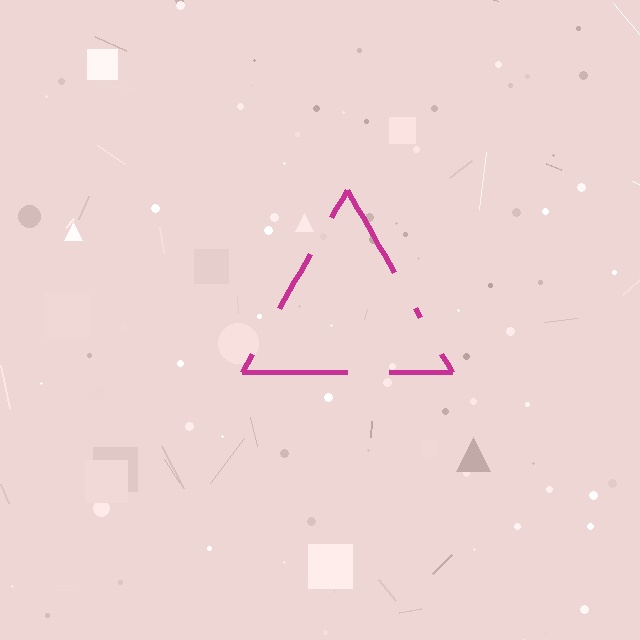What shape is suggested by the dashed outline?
The dashed outline suggests a triangle.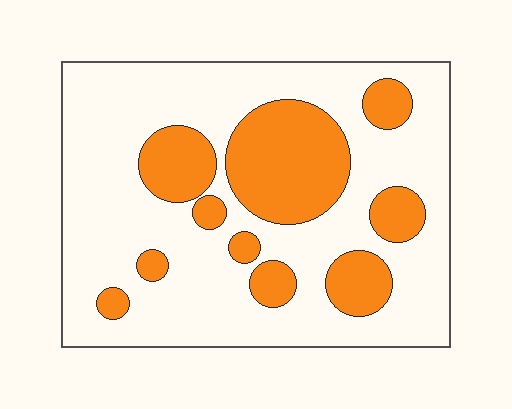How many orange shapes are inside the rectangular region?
10.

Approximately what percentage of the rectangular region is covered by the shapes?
Approximately 30%.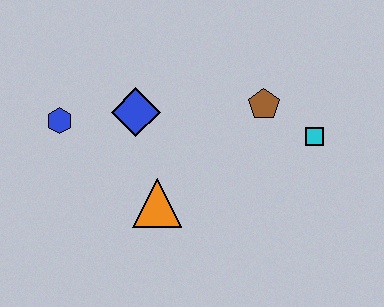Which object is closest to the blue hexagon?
The blue diamond is closest to the blue hexagon.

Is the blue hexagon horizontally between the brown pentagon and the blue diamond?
No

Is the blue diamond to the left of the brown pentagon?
Yes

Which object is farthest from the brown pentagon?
The blue hexagon is farthest from the brown pentagon.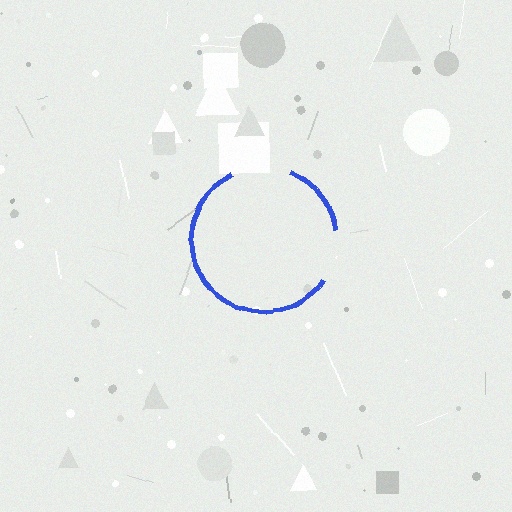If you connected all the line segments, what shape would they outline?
They would outline a circle.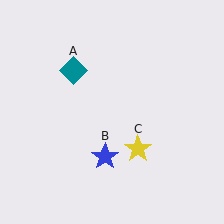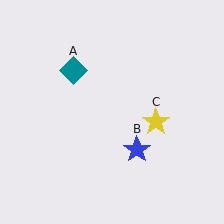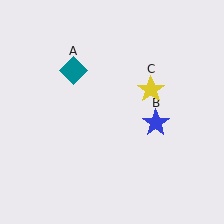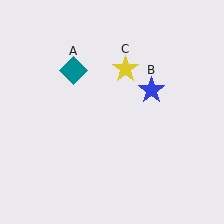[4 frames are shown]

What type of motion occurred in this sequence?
The blue star (object B), yellow star (object C) rotated counterclockwise around the center of the scene.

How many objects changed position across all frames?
2 objects changed position: blue star (object B), yellow star (object C).